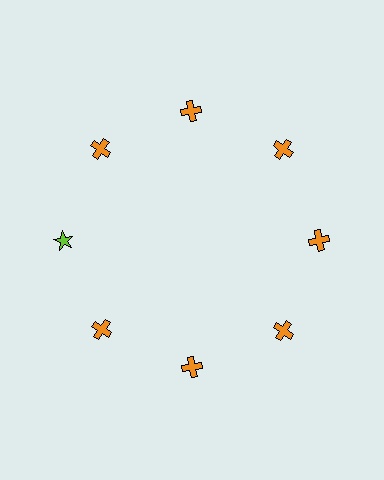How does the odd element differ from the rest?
It differs in both color (lime instead of orange) and shape (star instead of cross).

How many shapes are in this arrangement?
There are 8 shapes arranged in a ring pattern.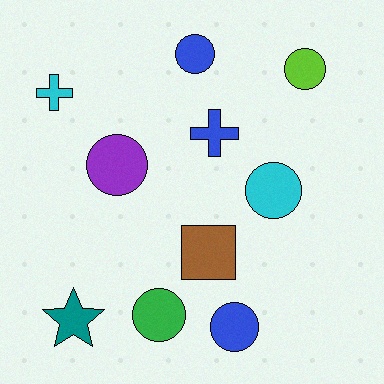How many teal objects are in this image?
There is 1 teal object.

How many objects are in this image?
There are 10 objects.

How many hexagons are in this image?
There are no hexagons.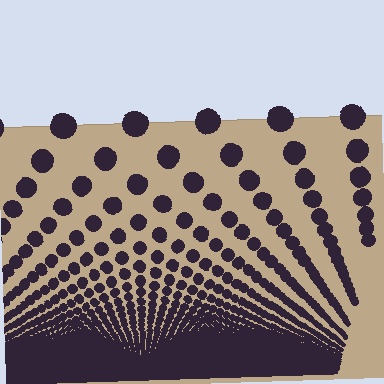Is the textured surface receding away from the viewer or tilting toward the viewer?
The surface appears to tilt toward the viewer. Texture elements get larger and sparser toward the top.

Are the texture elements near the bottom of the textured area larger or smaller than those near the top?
Smaller. The gradient is inverted — elements near the bottom are smaller and denser.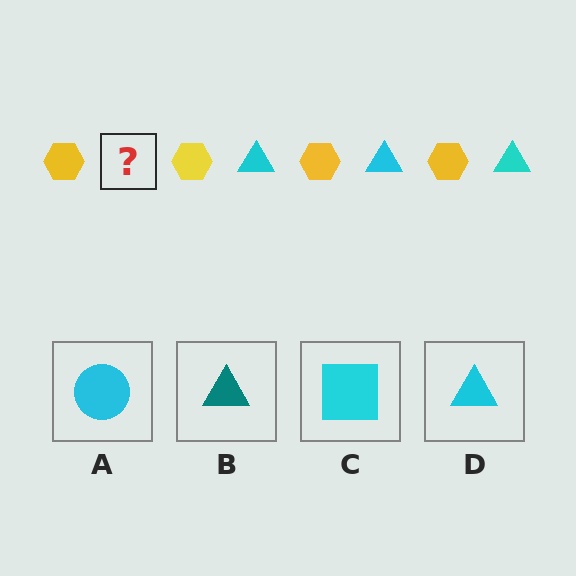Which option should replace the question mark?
Option D.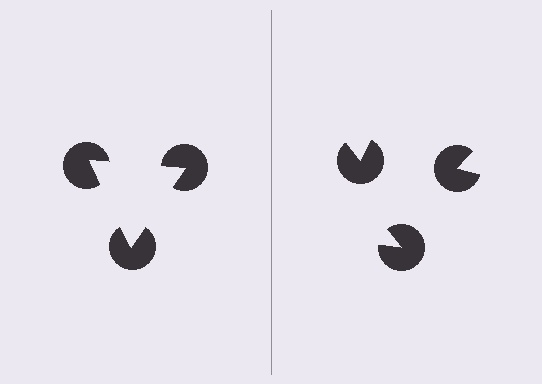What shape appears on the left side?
An illusory triangle.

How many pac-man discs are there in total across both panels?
6 — 3 on each side.